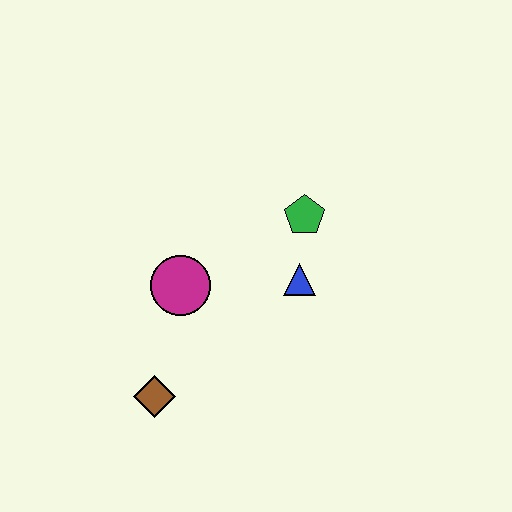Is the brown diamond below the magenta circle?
Yes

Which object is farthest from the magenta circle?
The green pentagon is farthest from the magenta circle.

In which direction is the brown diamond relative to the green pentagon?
The brown diamond is below the green pentagon.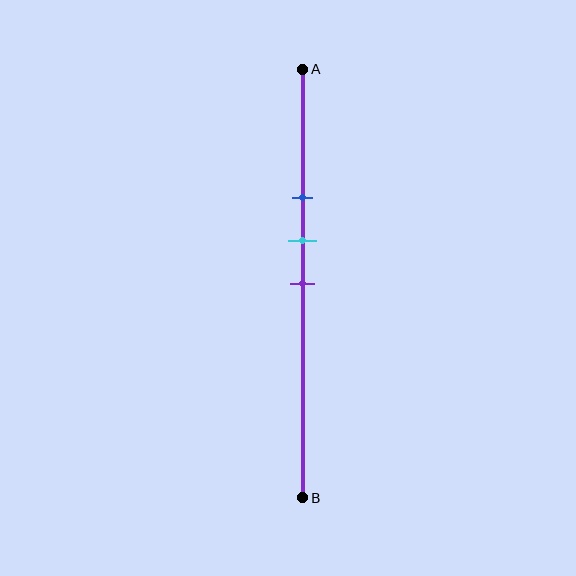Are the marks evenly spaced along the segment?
Yes, the marks are approximately evenly spaced.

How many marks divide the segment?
There are 3 marks dividing the segment.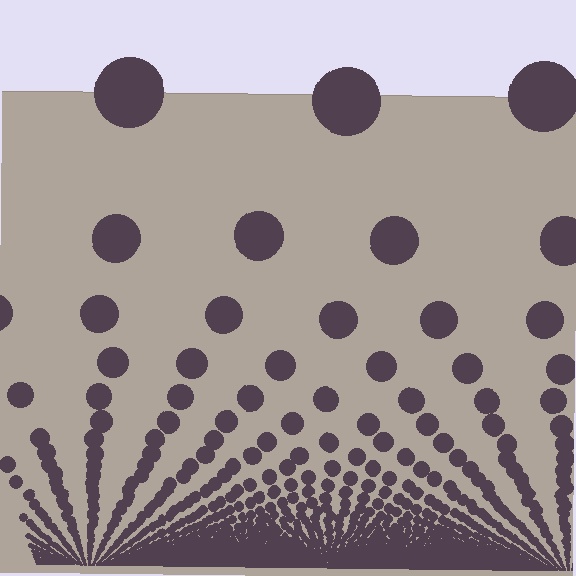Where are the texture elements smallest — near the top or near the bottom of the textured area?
Near the bottom.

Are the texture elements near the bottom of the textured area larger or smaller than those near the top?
Smaller. The gradient is inverted — elements near the bottom are smaller and denser.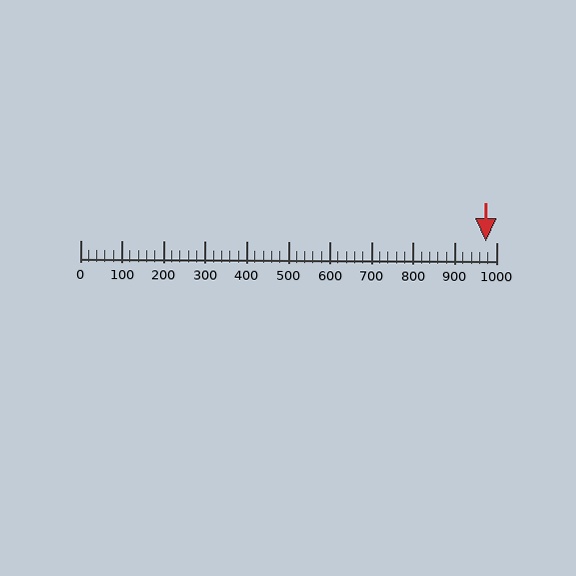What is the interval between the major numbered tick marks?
The major tick marks are spaced 100 units apart.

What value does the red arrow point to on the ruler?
The red arrow points to approximately 974.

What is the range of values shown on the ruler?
The ruler shows values from 0 to 1000.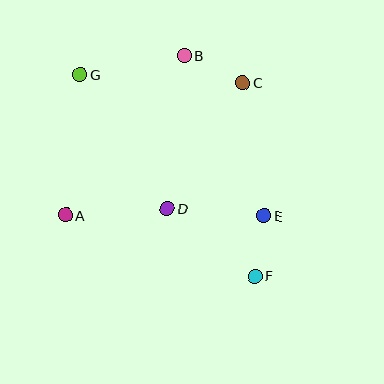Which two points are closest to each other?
Points E and F are closest to each other.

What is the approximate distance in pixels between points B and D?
The distance between B and D is approximately 154 pixels.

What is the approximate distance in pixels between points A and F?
The distance between A and F is approximately 199 pixels.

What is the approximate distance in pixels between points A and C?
The distance between A and C is approximately 221 pixels.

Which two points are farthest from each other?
Points F and G are farthest from each other.